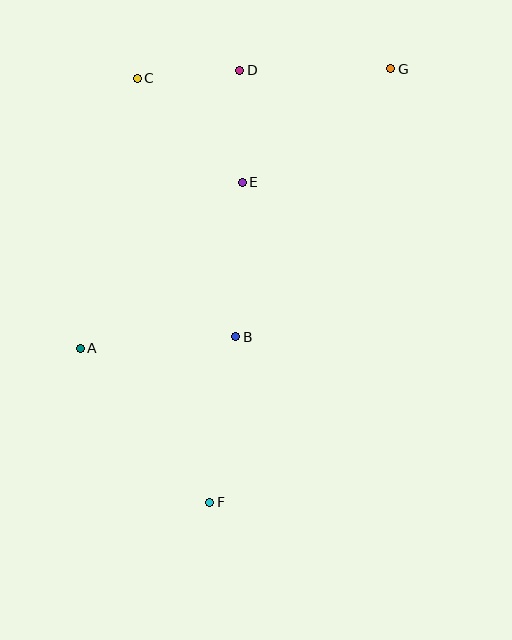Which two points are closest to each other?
Points C and D are closest to each other.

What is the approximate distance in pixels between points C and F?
The distance between C and F is approximately 431 pixels.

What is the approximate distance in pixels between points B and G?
The distance between B and G is approximately 309 pixels.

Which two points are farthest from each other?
Points F and G are farthest from each other.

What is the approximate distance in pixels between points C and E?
The distance between C and E is approximately 148 pixels.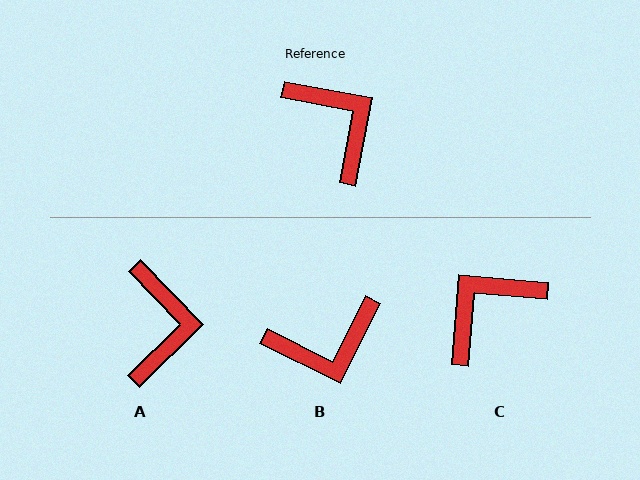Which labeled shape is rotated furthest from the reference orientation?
B, about 106 degrees away.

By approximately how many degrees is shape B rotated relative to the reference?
Approximately 106 degrees clockwise.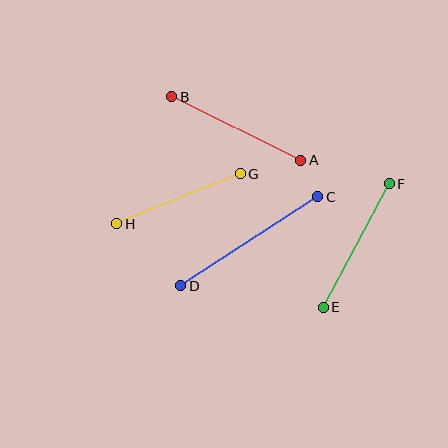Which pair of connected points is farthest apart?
Points C and D are farthest apart.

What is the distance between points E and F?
The distance is approximately 140 pixels.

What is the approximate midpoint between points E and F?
The midpoint is at approximately (356, 246) pixels.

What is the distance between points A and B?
The distance is approximately 144 pixels.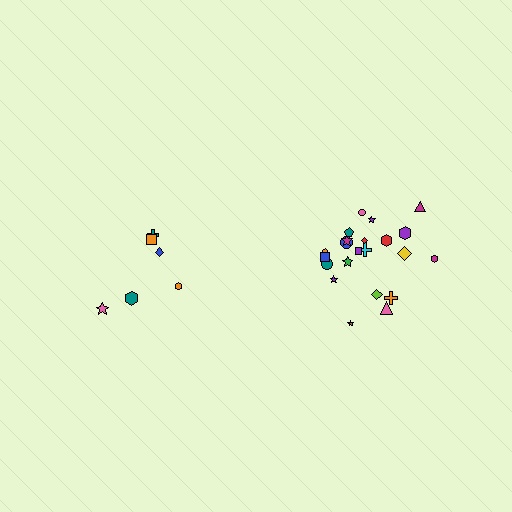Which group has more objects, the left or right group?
The right group.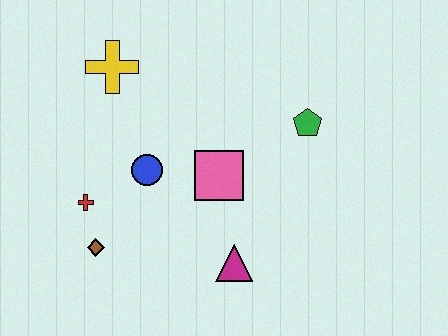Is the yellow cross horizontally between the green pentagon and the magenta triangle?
No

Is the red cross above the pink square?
No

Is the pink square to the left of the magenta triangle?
Yes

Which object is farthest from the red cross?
The green pentagon is farthest from the red cross.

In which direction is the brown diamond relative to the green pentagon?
The brown diamond is to the left of the green pentagon.